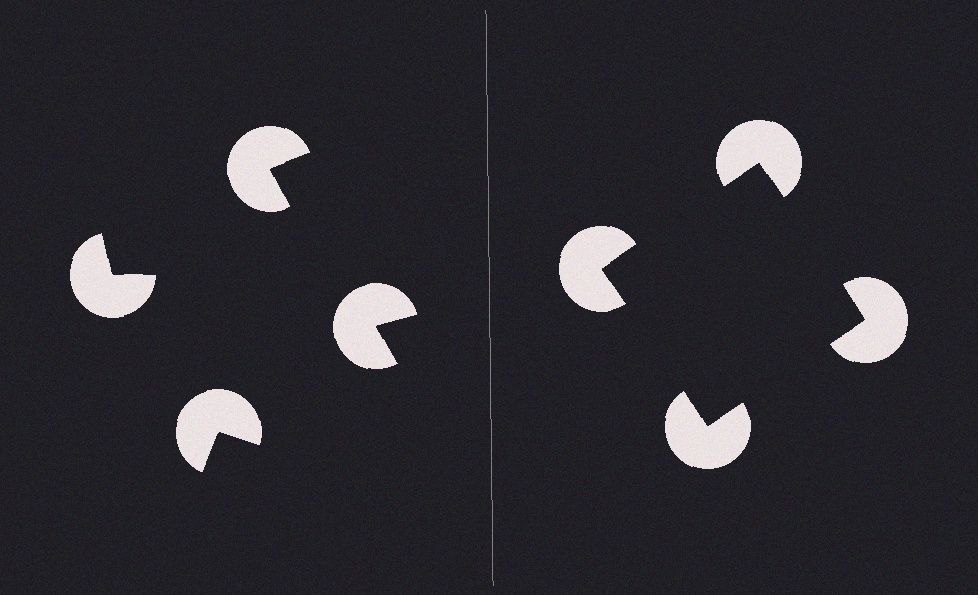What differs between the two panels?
The pac-man discs are positioned identically on both sides; only the wedge orientations differ. On the right they align to a square; on the left they are misaligned.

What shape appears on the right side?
An illusory square.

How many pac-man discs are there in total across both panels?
8 — 4 on each side.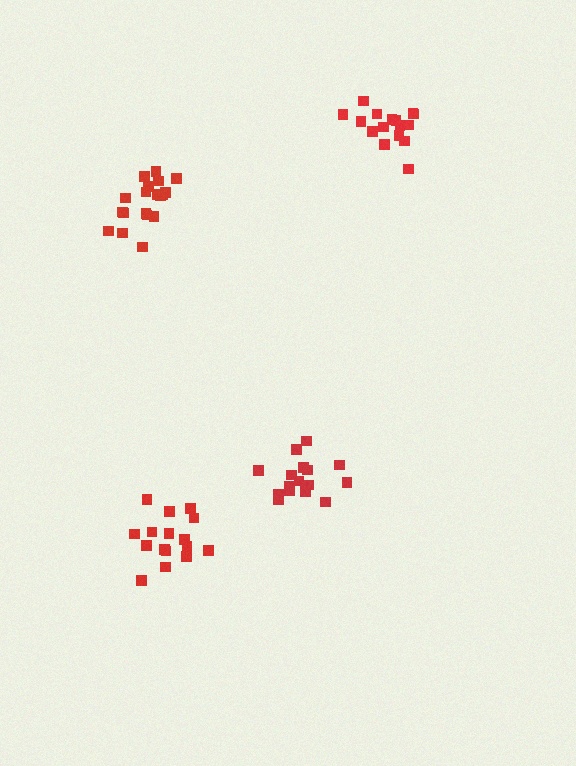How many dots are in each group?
Group 1: 17 dots, Group 2: 16 dots, Group 3: 16 dots, Group 4: 19 dots (68 total).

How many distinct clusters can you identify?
There are 4 distinct clusters.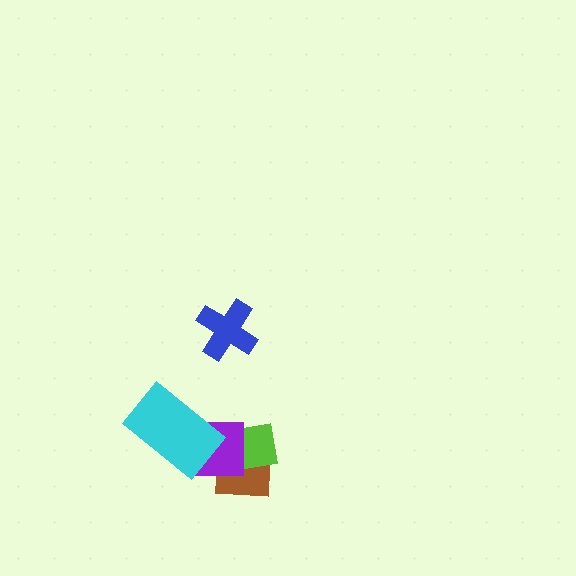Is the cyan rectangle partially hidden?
No, no other shape covers it.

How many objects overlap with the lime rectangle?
3 objects overlap with the lime rectangle.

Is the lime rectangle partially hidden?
Yes, it is partially covered by another shape.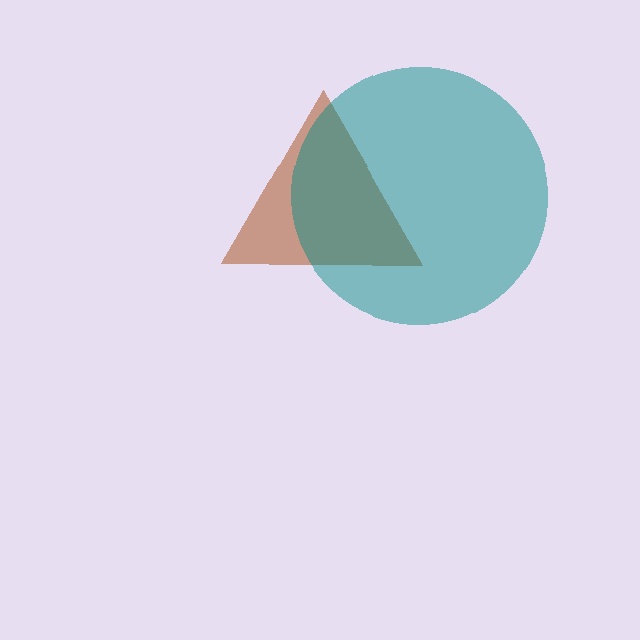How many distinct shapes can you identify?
There are 2 distinct shapes: a brown triangle, a teal circle.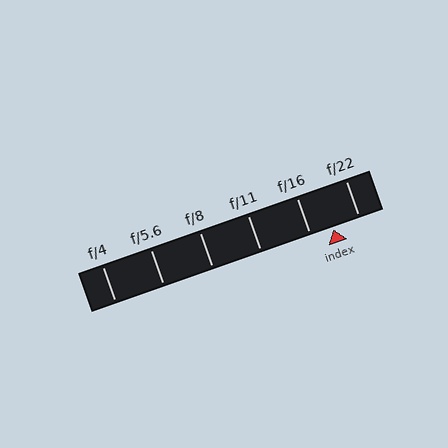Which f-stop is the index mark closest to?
The index mark is closest to f/16.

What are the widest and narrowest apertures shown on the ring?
The widest aperture shown is f/4 and the narrowest is f/22.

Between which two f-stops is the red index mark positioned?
The index mark is between f/16 and f/22.